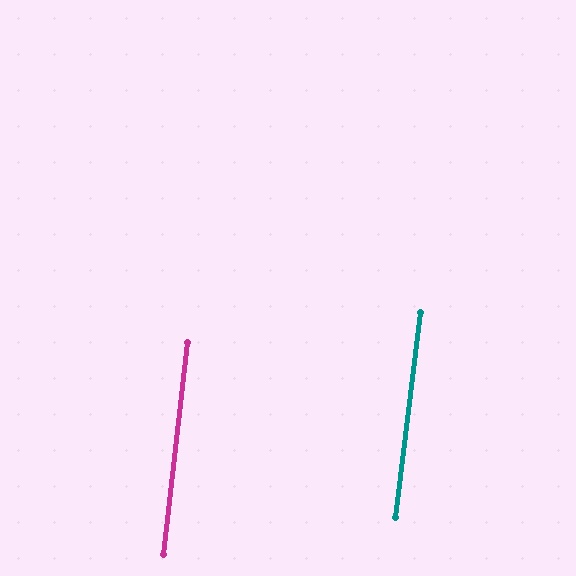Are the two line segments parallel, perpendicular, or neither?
Parallel — their directions differ by only 0.4°.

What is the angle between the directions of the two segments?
Approximately 0 degrees.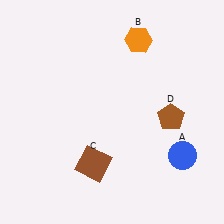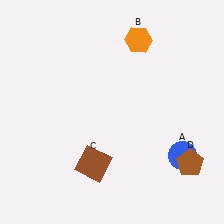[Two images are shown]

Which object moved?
The brown pentagon (D) moved down.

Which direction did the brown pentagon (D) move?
The brown pentagon (D) moved down.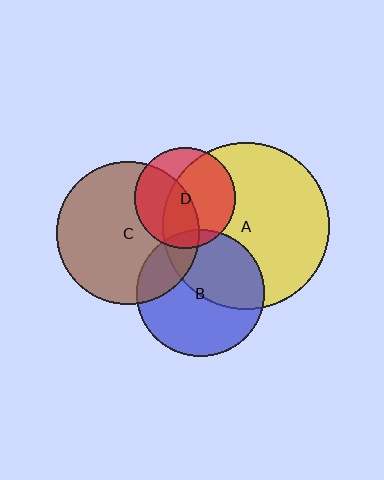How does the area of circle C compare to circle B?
Approximately 1.3 times.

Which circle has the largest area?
Circle A (yellow).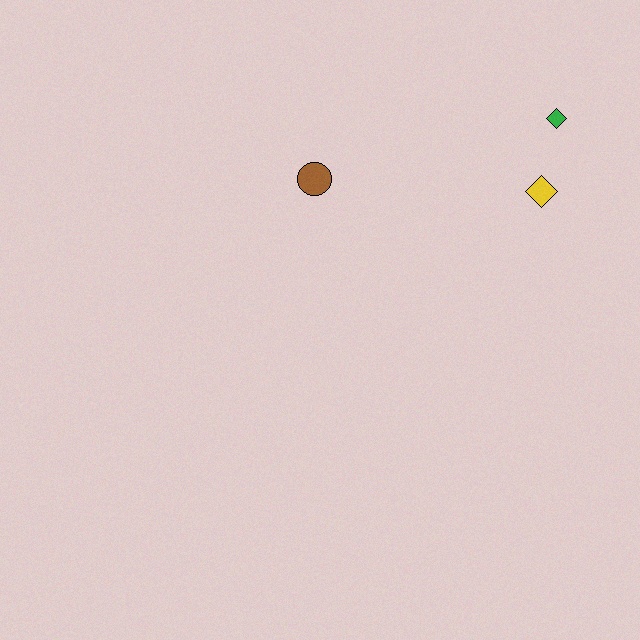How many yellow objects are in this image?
There is 1 yellow object.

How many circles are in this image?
There is 1 circle.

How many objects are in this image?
There are 3 objects.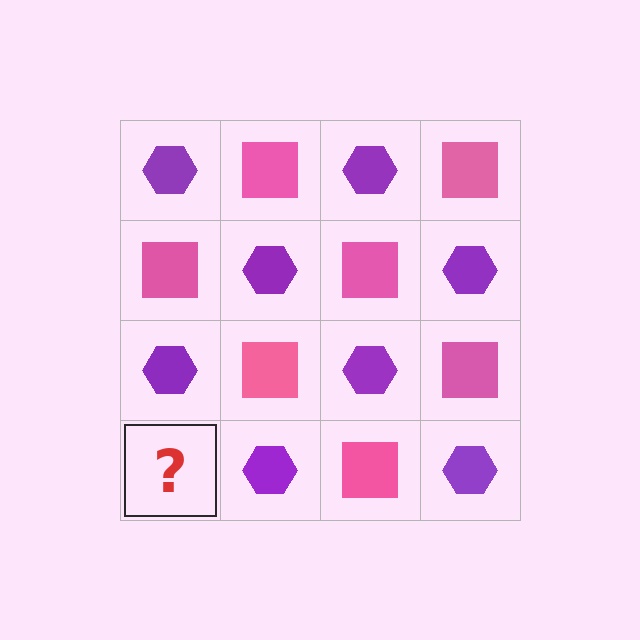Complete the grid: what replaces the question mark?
The question mark should be replaced with a pink square.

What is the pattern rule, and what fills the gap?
The rule is that it alternates purple hexagon and pink square in a checkerboard pattern. The gap should be filled with a pink square.